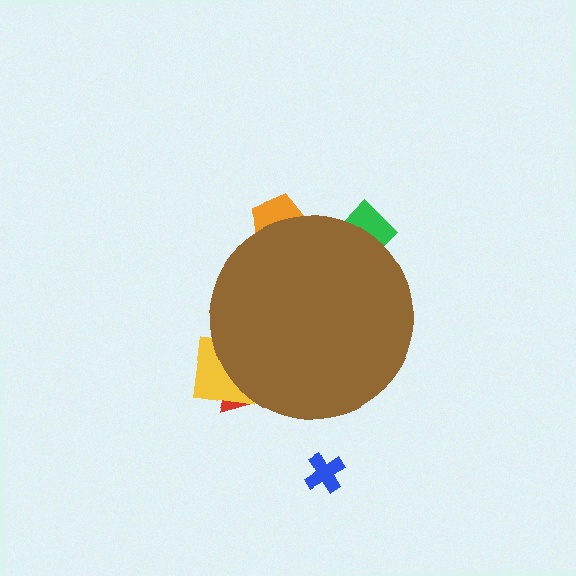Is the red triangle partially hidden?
Yes, the red triangle is partially hidden behind the brown circle.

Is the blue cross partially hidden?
No, the blue cross is fully visible.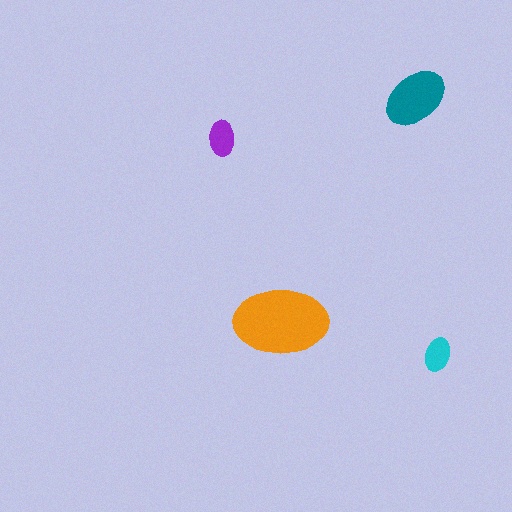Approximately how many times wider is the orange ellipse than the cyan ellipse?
About 2.5 times wider.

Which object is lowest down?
The cyan ellipse is bottommost.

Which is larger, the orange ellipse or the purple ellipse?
The orange one.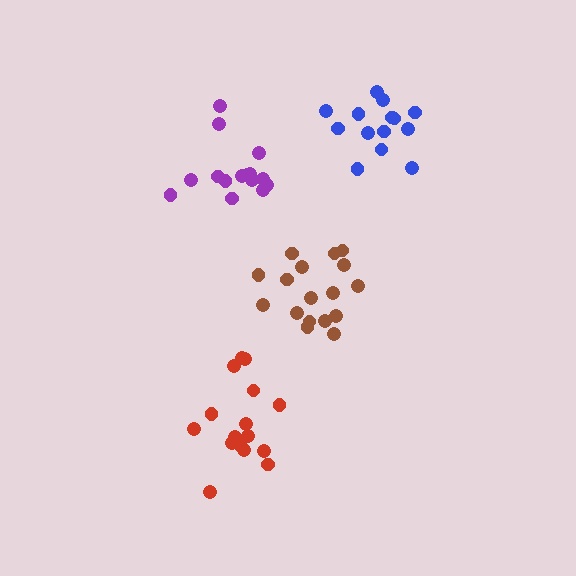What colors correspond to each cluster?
The clusters are colored: brown, red, blue, purple.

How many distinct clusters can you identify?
There are 4 distinct clusters.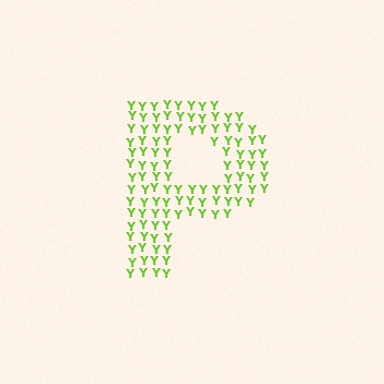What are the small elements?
The small elements are letter Y's.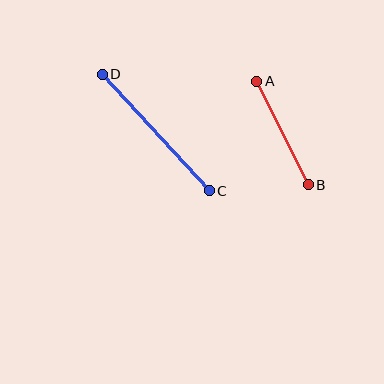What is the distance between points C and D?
The distance is approximately 158 pixels.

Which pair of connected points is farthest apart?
Points C and D are farthest apart.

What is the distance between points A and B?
The distance is approximately 116 pixels.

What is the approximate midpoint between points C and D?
The midpoint is at approximately (156, 132) pixels.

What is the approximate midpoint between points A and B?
The midpoint is at approximately (282, 133) pixels.